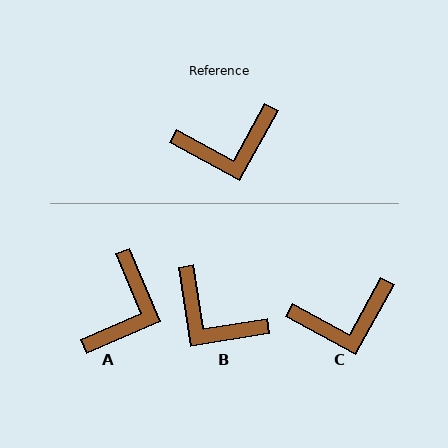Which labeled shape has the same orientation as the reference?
C.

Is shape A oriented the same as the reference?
No, it is off by about 52 degrees.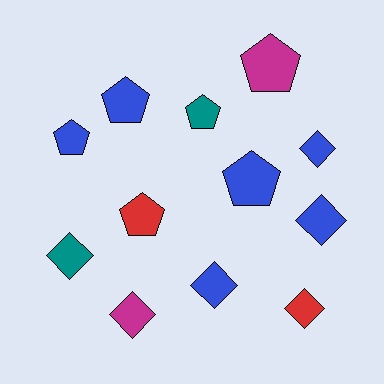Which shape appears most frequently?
Diamond, with 6 objects.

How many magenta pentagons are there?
There is 1 magenta pentagon.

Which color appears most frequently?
Blue, with 6 objects.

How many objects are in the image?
There are 12 objects.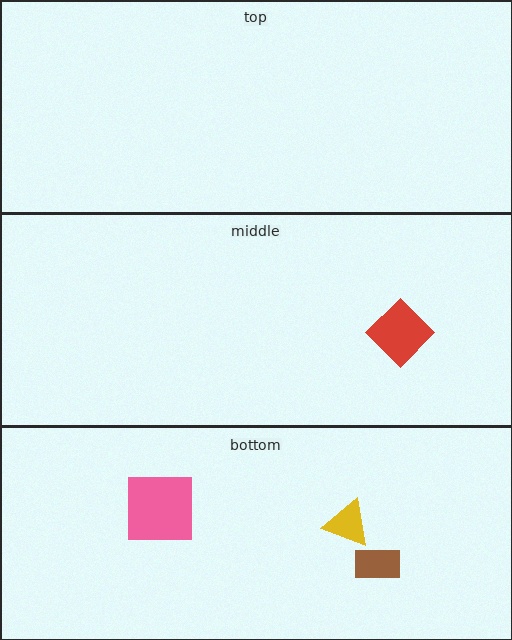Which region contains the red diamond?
The middle region.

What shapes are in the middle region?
The red diamond.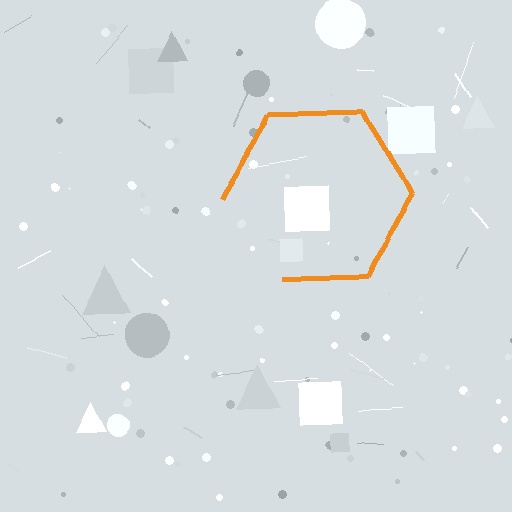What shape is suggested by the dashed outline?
The dashed outline suggests a hexagon.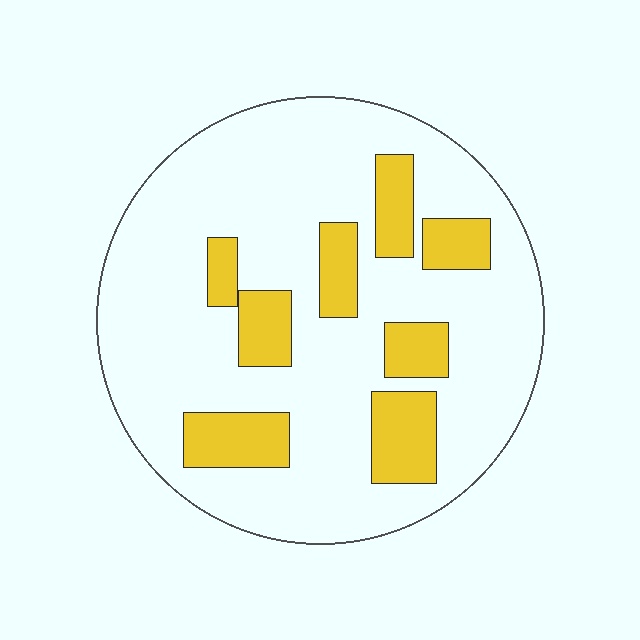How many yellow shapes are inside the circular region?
8.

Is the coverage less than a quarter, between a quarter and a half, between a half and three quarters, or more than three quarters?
Less than a quarter.